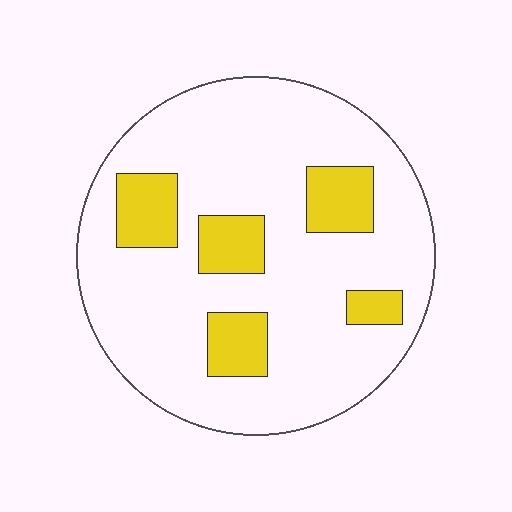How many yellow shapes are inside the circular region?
5.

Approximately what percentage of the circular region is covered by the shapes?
Approximately 20%.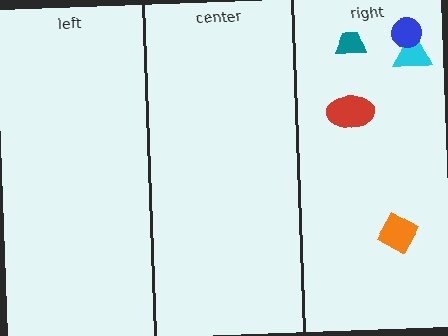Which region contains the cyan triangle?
The right region.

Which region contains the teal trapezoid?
The right region.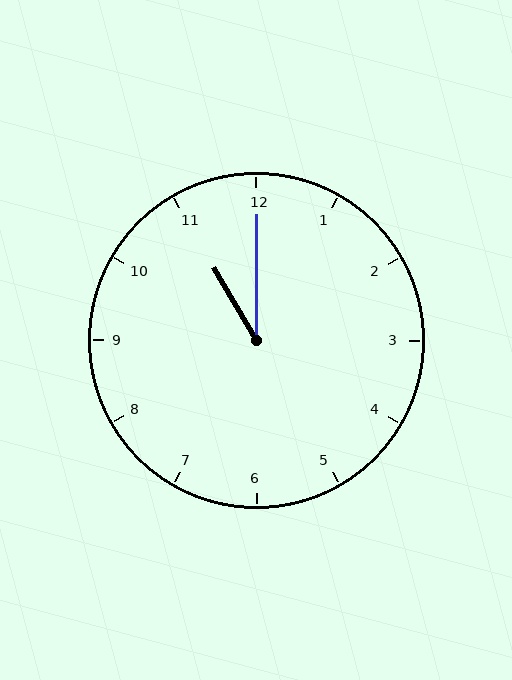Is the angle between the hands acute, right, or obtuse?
It is acute.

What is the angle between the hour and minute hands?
Approximately 30 degrees.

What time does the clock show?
11:00.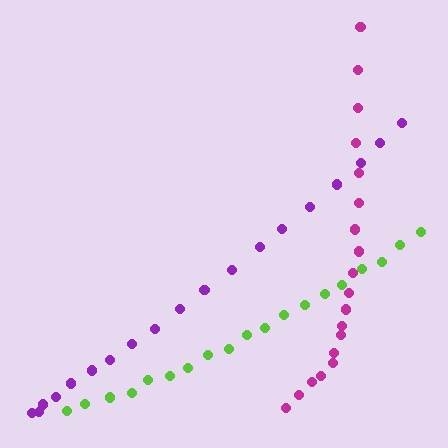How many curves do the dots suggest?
There are 3 distinct paths.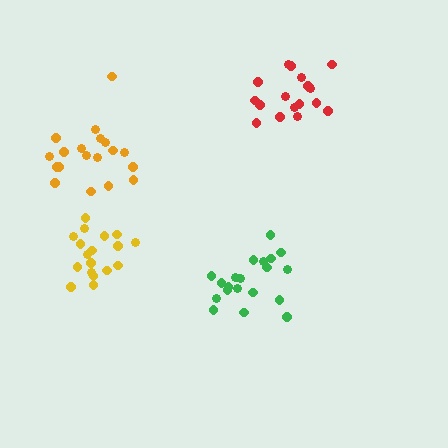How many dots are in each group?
Group 1: 19 dots, Group 2: 21 dots, Group 3: 17 dots, Group 4: 18 dots (75 total).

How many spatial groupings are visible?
There are 4 spatial groupings.